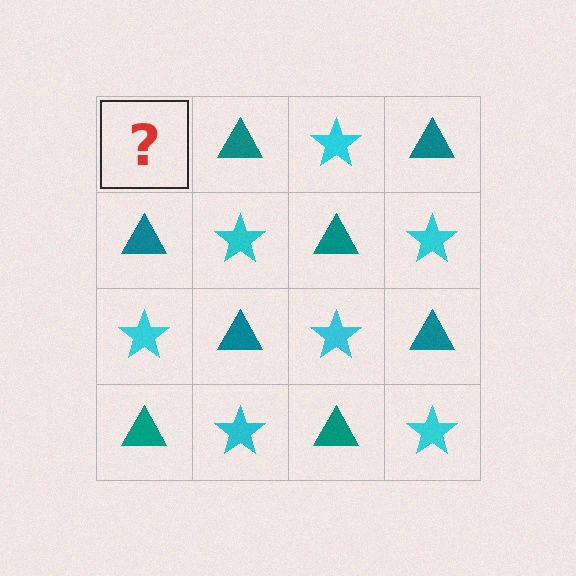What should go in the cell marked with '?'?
The missing cell should contain a cyan star.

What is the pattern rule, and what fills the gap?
The rule is that it alternates cyan star and teal triangle in a checkerboard pattern. The gap should be filled with a cyan star.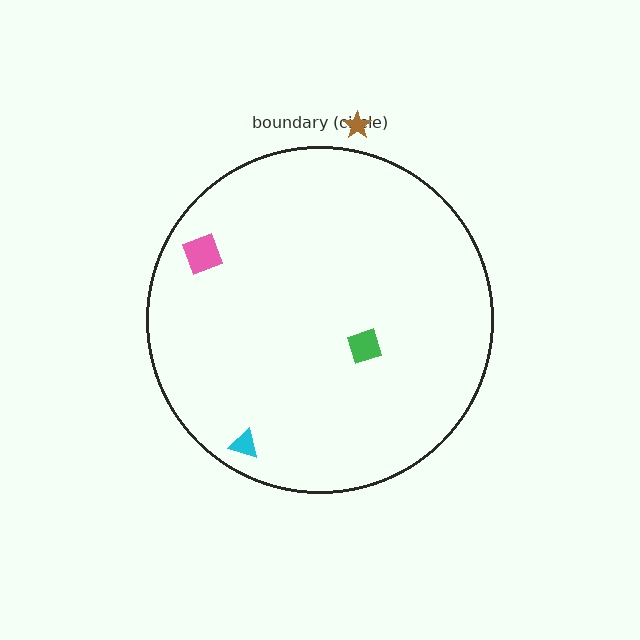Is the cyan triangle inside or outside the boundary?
Inside.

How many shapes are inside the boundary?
3 inside, 1 outside.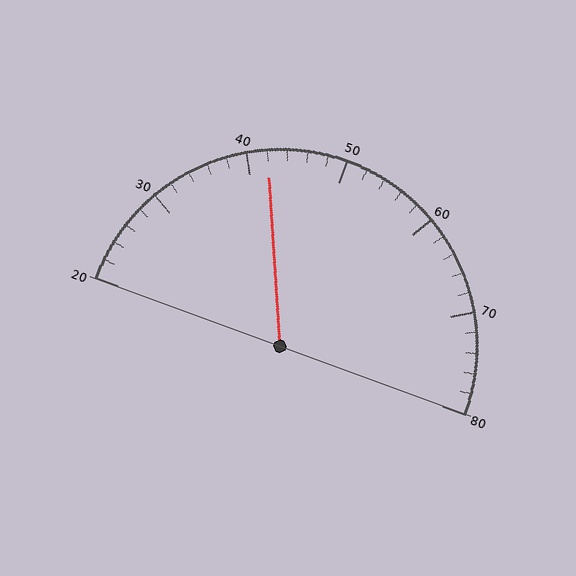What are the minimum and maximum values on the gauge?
The gauge ranges from 20 to 80.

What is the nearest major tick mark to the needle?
The nearest major tick mark is 40.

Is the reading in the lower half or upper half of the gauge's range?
The reading is in the lower half of the range (20 to 80).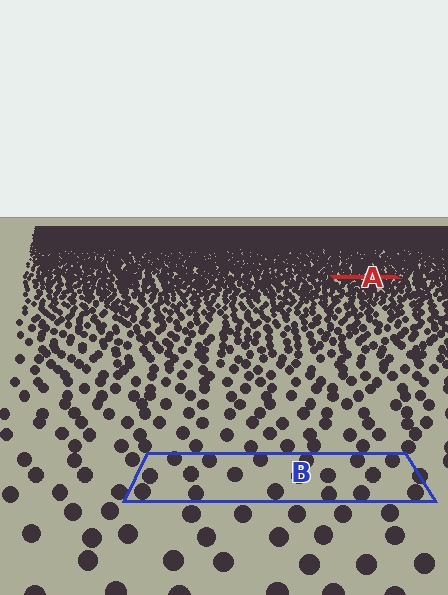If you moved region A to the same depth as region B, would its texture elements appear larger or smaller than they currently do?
They would appear larger. At a closer depth, the same texture elements are projected at a bigger on-screen size.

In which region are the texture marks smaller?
The texture marks are smaller in region A, because it is farther away.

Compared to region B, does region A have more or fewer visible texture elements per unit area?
Region A has more texture elements per unit area — they are packed more densely because it is farther away.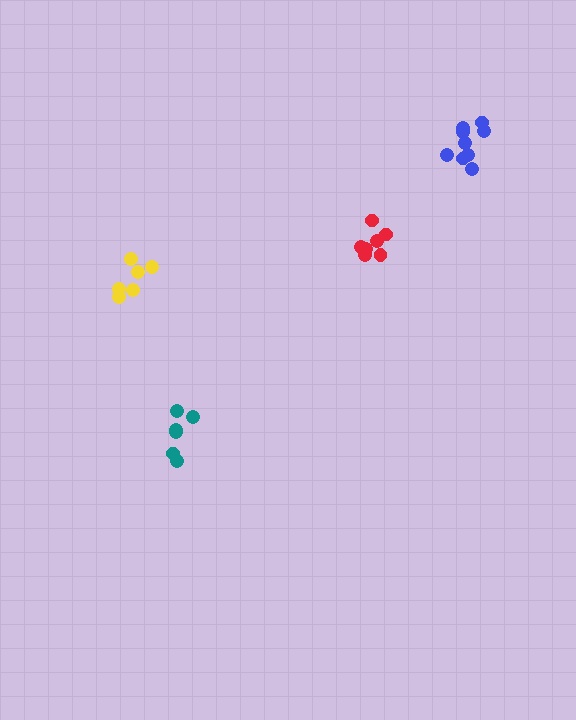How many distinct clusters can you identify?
There are 4 distinct clusters.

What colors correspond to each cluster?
The clusters are colored: yellow, red, teal, blue.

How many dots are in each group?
Group 1: 6 dots, Group 2: 7 dots, Group 3: 6 dots, Group 4: 9 dots (28 total).